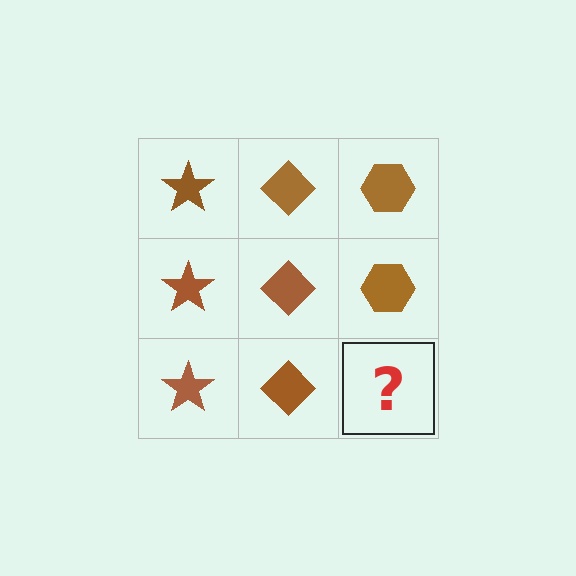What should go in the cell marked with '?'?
The missing cell should contain a brown hexagon.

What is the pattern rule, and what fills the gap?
The rule is that each column has a consistent shape. The gap should be filled with a brown hexagon.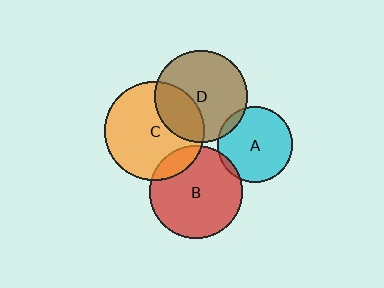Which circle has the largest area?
Circle C (orange).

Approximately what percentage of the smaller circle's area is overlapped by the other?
Approximately 5%.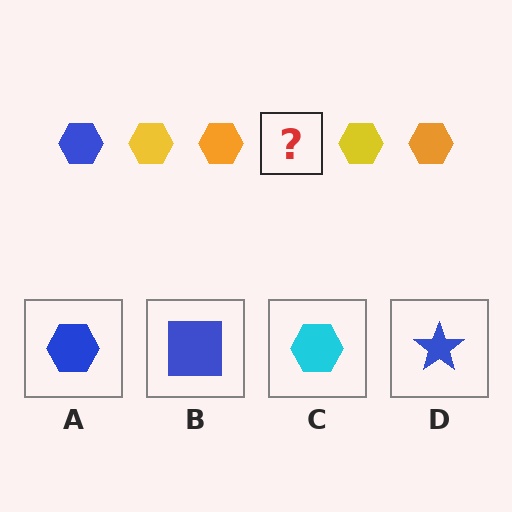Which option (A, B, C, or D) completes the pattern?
A.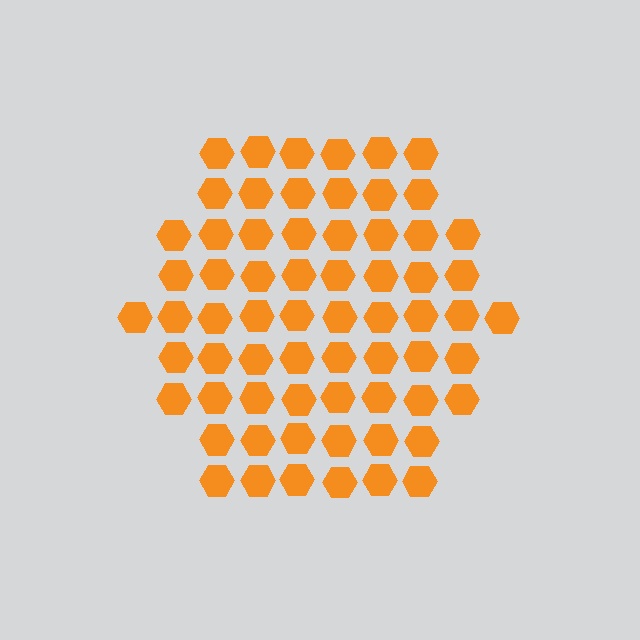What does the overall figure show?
The overall figure shows a hexagon.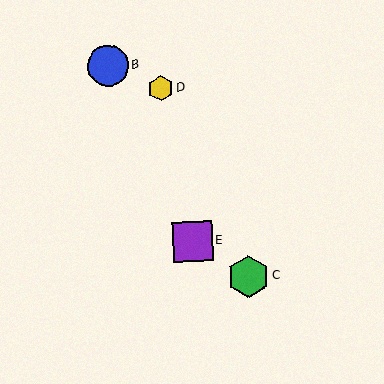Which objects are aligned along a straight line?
Objects A, C, E are aligned along a straight line.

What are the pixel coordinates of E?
Object E is at (193, 241).